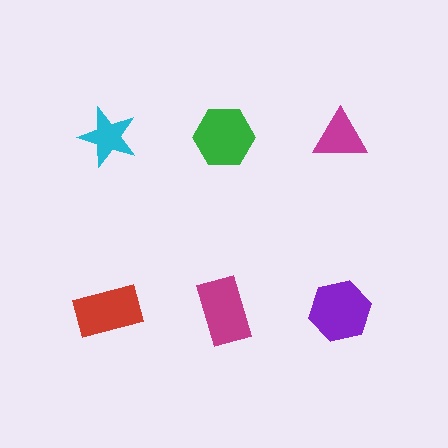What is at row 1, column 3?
A magenta triangle.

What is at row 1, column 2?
A green hexagon.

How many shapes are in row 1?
3 shapes.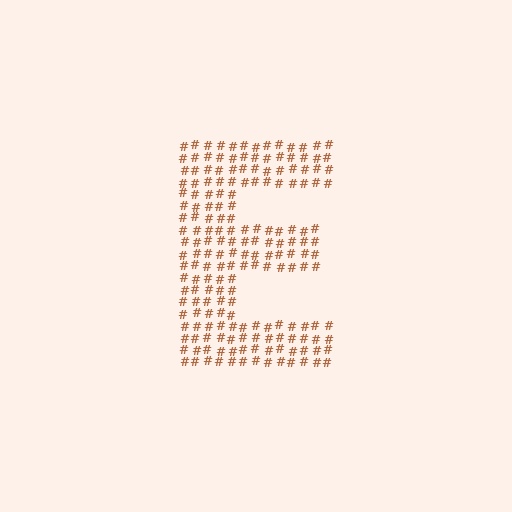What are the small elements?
The small elements are hash symbols.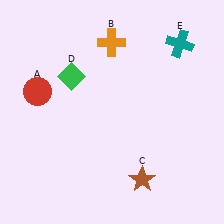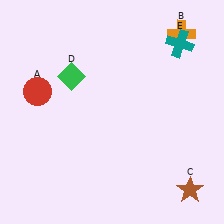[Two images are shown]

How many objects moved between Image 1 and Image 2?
2 objects moved between the two images.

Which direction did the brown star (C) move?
The brown star (C) moved right.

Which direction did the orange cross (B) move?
The orange cross (B) moved right.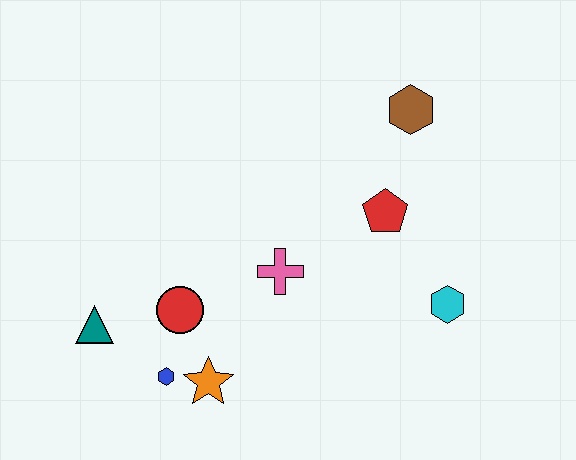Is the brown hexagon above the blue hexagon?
Yes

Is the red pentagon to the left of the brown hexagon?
Yes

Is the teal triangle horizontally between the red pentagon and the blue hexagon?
No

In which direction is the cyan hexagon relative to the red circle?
The cyan hexagon is to the right of the red circle.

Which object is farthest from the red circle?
The brown hexagon is farthest from the red circle.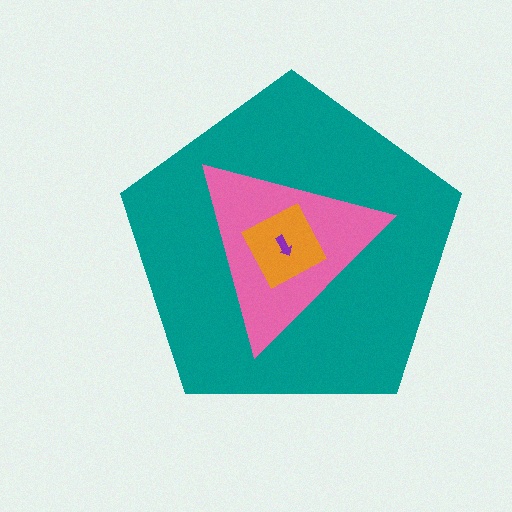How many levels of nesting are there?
4.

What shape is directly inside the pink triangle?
The orange diamond.